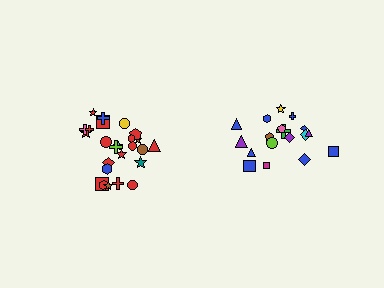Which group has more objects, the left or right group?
The left group.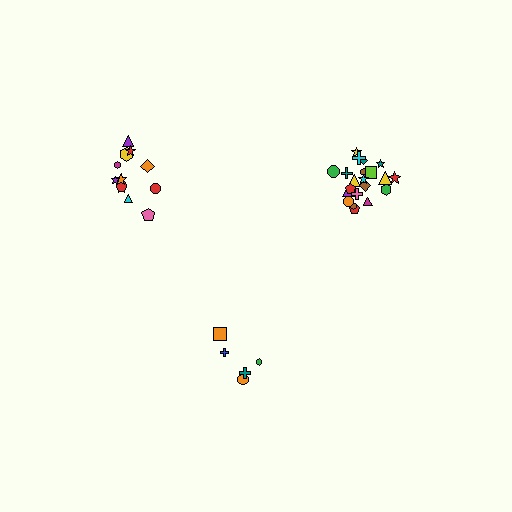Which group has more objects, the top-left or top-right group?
The top-right group.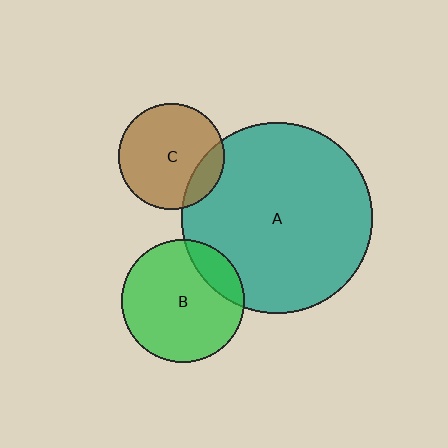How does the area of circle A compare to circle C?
Approximately 3.2 times.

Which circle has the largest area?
Circle A (teal).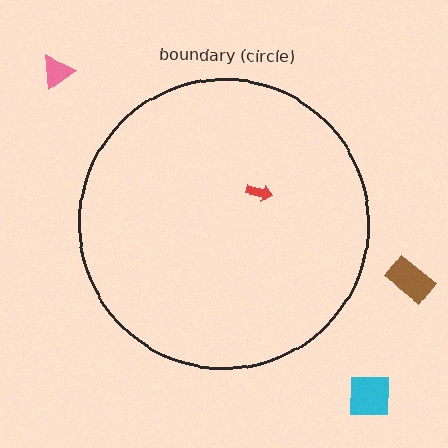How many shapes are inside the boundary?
1 inside, 3 outside.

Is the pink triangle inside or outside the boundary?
Outside.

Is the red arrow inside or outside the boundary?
Inside.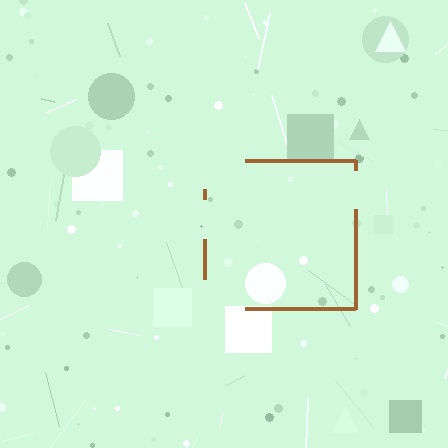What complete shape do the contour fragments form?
The contour fragments form a square.